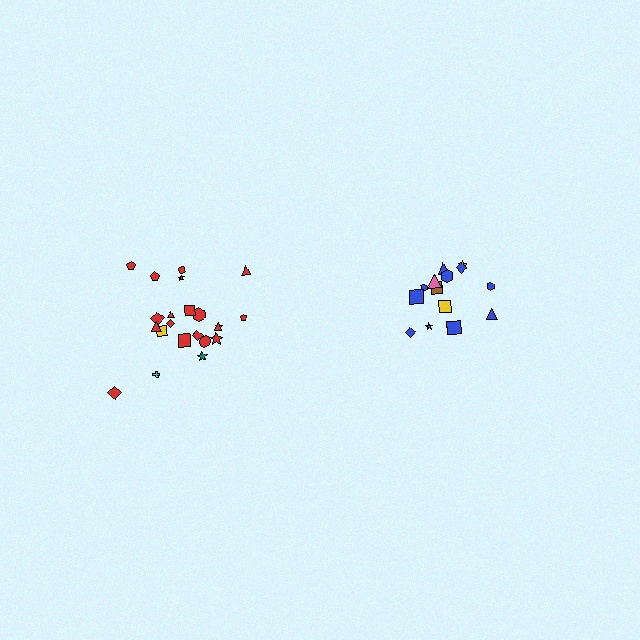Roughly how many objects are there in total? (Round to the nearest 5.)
Roughly 35 objects in total.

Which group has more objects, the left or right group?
The left group.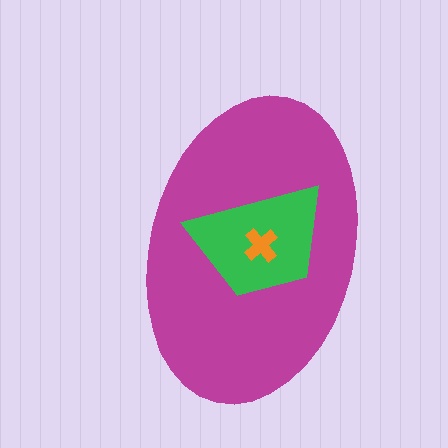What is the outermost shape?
The magenta ellipse.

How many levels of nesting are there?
3.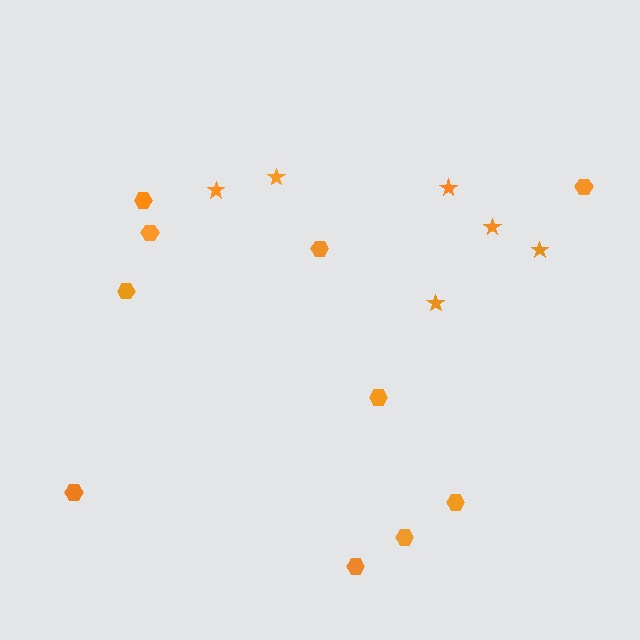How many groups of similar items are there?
There are 2 groups: one group of hexagons (10) and one group of stars (6).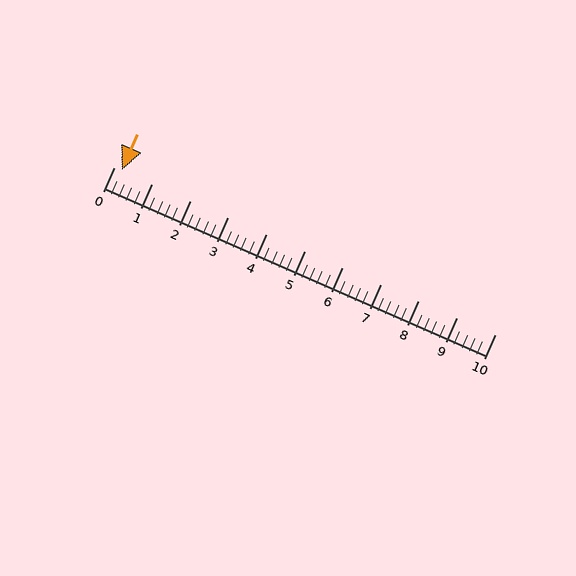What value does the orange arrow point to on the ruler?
The orange arrow points to approximately 0.2.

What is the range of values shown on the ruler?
The ruler shows values from 0 to 10.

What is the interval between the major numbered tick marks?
The major tick marks are spaced 1 units apart.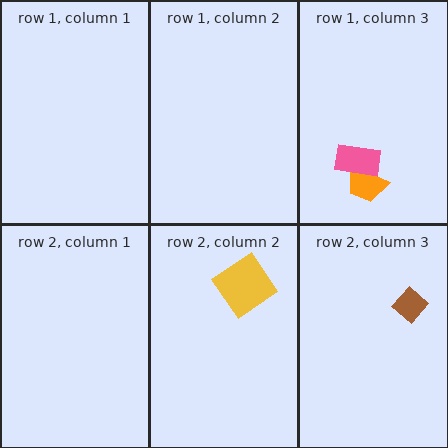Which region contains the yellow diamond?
The row 2, column 2 region.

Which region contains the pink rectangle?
The row 1, column 3 region.